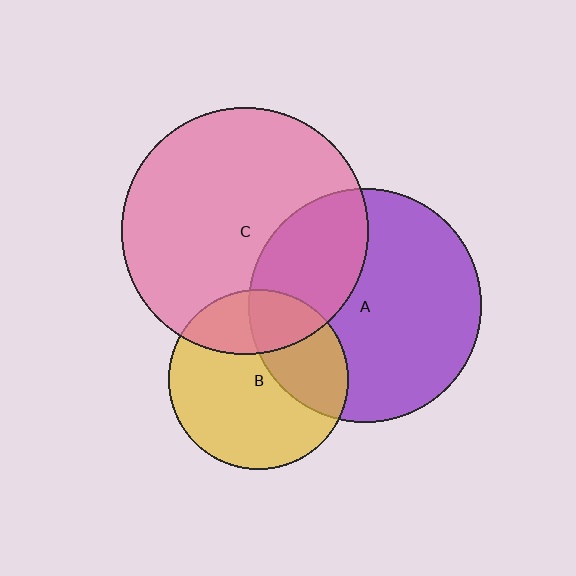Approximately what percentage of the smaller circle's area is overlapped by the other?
Approximately 30%.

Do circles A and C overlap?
Yes.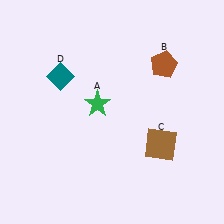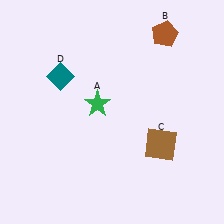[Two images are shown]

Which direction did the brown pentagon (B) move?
The brown pentagon (B) moved up.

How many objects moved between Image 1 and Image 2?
1 object moved between the two images.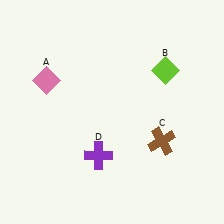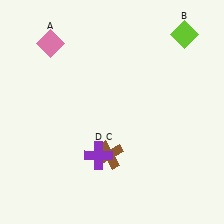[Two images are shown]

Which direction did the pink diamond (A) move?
The pink diamond (A) moved up.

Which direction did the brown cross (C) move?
The brown cross (C) moved left.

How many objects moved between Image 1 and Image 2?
3 objects moved between the two images.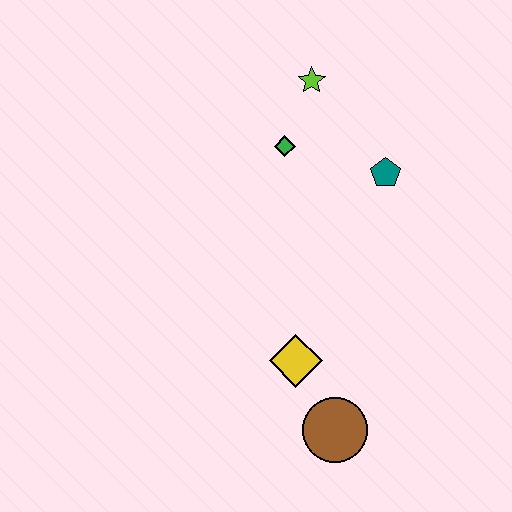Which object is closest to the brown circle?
The yellow diamond is closest to the brown circle.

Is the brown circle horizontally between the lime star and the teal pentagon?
Yes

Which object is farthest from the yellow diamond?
The lime star is farthest from the yellow diamond.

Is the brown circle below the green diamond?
Yes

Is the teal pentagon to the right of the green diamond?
Yes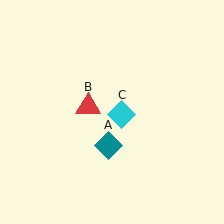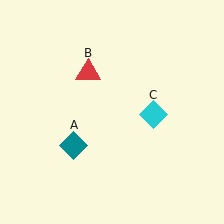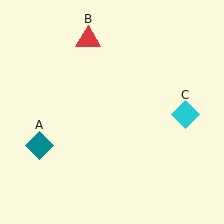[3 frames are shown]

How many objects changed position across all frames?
3 objects changed position: teal diamond (object A), red triangle (object B), cyan diamond (object C).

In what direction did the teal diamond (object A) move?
The teal diamond (object A) moved left.